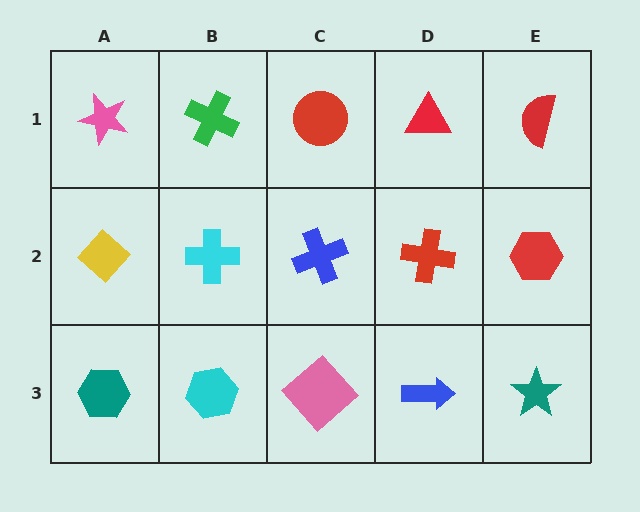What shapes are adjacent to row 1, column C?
A blue cross (row 2, column C), a green cross (row 1, column B), a red triangle (row 1, column D).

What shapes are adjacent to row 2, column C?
A red circle (row 1, column C), a pink diamond (row 3, column C), a cyan cross (row 2, column B), a red cross (row 2, column D).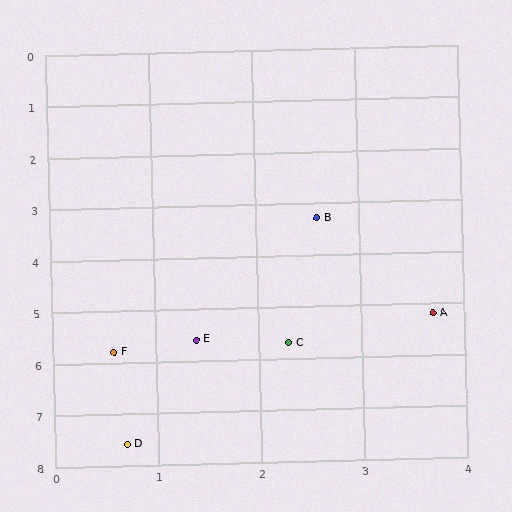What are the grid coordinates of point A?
Point A is at approximately (3.7, 5.2).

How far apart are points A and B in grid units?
Points A and B are about 2.2 grid units apart.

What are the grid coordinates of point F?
Point F is at approximately (0.6, 5.8).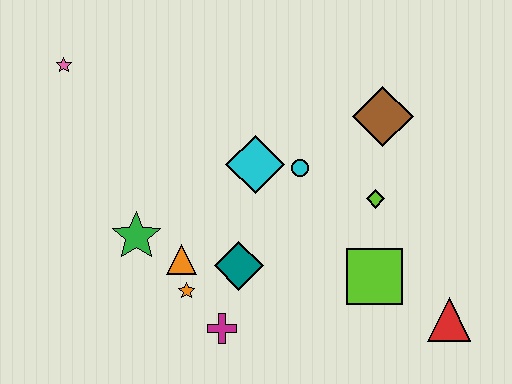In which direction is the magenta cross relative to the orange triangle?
The magenta cross is below the orange triangle.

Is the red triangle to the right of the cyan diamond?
Yes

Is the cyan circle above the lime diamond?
Yes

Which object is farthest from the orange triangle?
The red triangle is farthest from the orange triangle.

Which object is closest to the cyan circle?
The cyan diamond is closest to the cyan circle.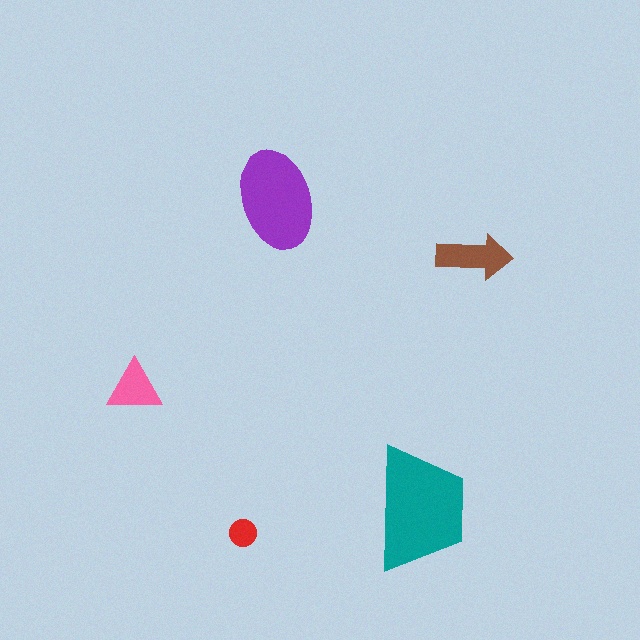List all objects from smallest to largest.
The red circle, the pink triangle, the brown arrow, the purple ellipse, the teal trapezoid.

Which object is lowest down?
The red circle is bottommost.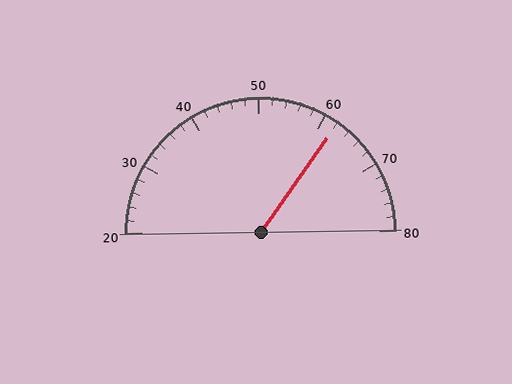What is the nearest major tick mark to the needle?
The nearest major tick mark is 60.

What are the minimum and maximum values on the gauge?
The gauge ranges from 20 to 80.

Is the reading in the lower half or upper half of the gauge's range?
The reading is in the upper half of the range (20 to 80).